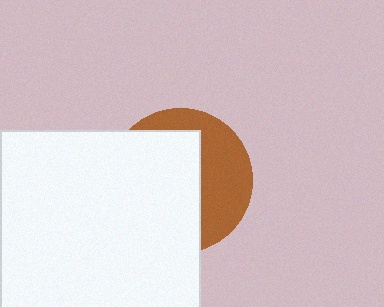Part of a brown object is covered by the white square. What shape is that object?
It is a circle.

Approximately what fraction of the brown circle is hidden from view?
Roughly 61% of the brown circle is hidden behind the white square.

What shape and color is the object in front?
The object in front is a white square.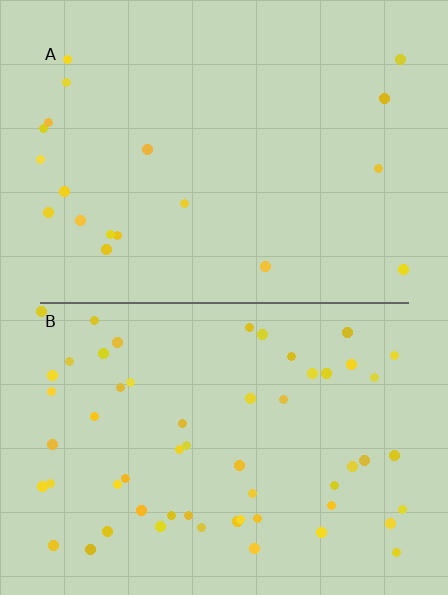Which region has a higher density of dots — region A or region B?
B (the bottom).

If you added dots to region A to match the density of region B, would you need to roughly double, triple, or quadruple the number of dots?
Approximately triple.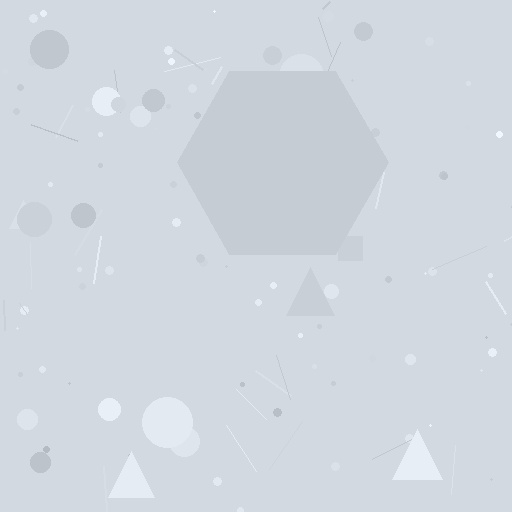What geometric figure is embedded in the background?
A hexagon is embedded in the background.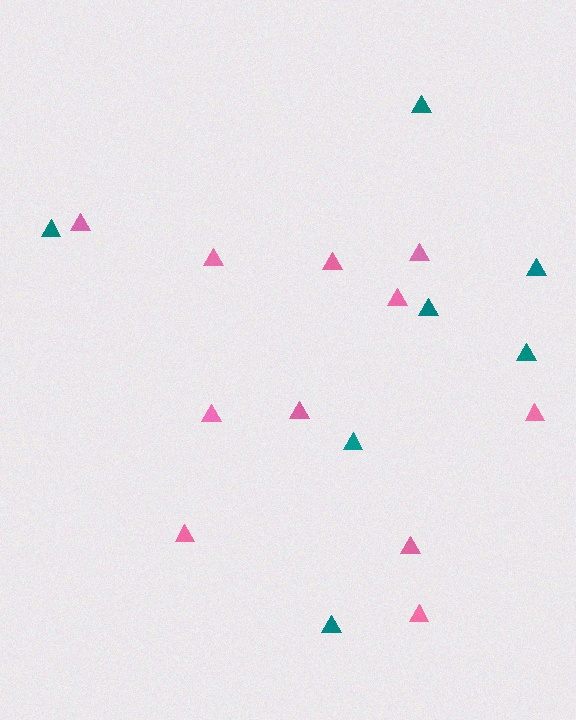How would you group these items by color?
There are 2 groups: one group of teal triangles (7) and one group of pink triangles (11).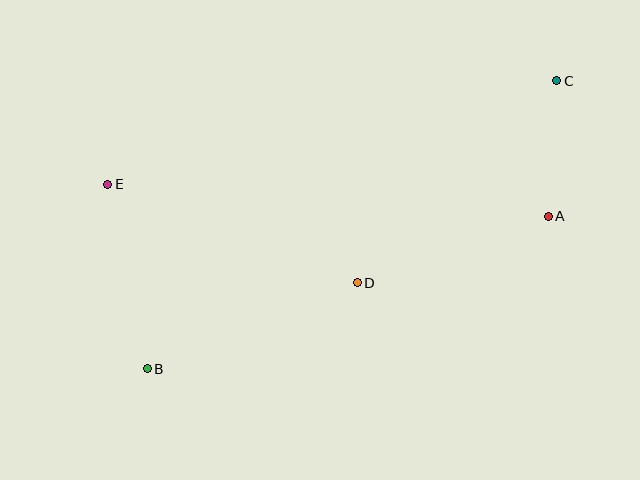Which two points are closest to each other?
Points A and C are closest to each other.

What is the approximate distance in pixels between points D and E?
The distance between D and E is approximately 268 pixels.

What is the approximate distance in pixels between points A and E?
The distance between A and E is approximately 442 pixels.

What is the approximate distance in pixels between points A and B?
The distance between A and B is approximately 429 pixels.